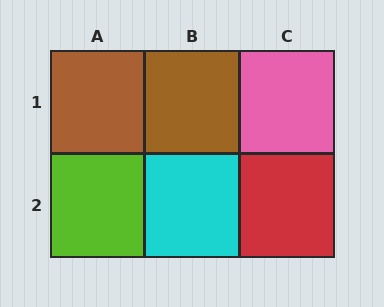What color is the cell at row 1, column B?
Brown.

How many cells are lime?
1 cell is lime.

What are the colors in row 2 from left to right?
Lime, cyan, red.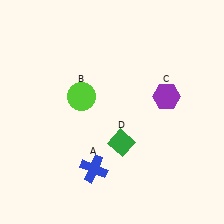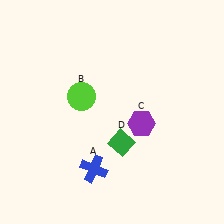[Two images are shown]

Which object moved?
The purple hexagon (C) moved down.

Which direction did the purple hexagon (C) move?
The purple hexagon (C) moved down.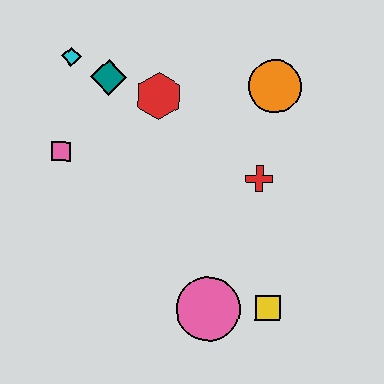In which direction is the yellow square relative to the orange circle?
The yellow square is below the orange circle.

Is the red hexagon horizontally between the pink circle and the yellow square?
No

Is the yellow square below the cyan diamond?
Yes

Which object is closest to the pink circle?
The yellow square is closest to the pink circle.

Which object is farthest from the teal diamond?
The yellow square is farthest from the teal diamond.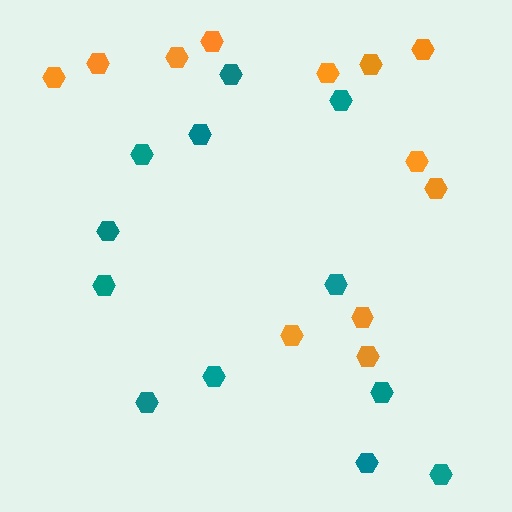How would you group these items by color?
There are 2 groups: one group of orange hexagons (12) and one group of teal hexagons (12).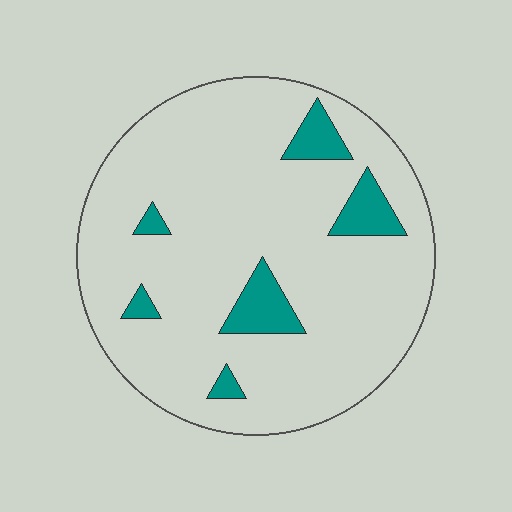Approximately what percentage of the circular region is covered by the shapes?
Approximately 10%.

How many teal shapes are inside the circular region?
6.